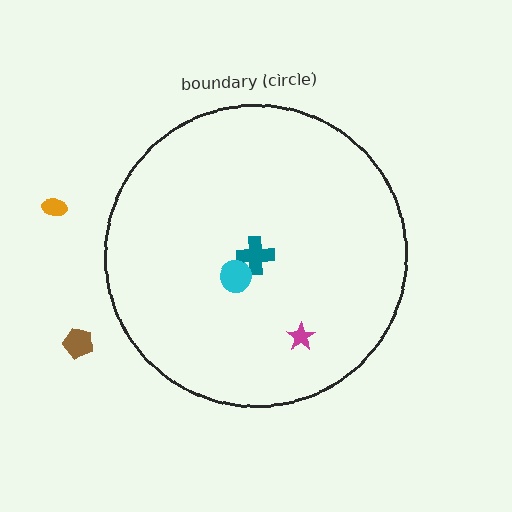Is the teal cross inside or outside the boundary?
Inside.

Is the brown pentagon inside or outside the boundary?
Outside.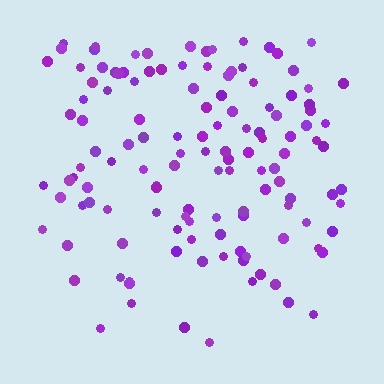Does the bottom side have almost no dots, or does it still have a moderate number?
Still a moderate number, just noticeably fewer than the top.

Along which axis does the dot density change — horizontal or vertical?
Vertical.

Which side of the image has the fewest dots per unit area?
The bottom.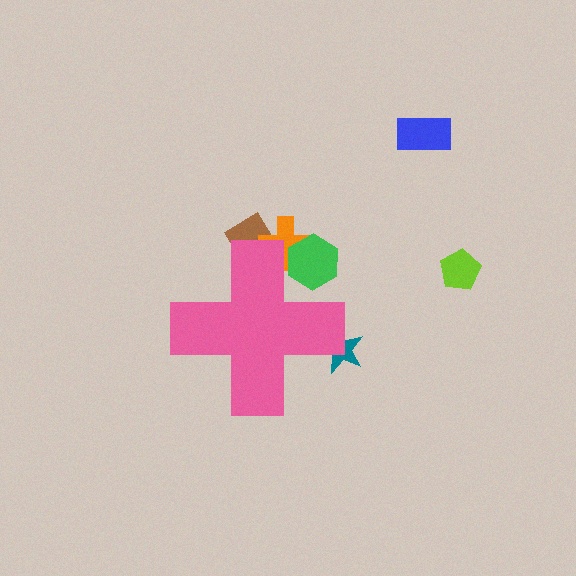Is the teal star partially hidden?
Yes, the teal star is partially hidden behind the pink cross.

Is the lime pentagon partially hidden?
No, the lime pentagon is fully visible.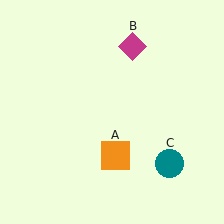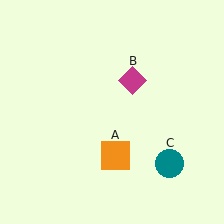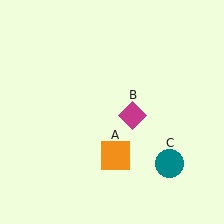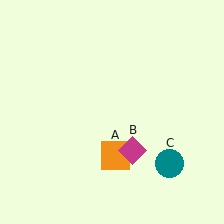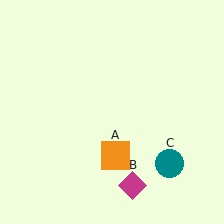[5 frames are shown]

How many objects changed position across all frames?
1 object changed position: magenta diamond (object B).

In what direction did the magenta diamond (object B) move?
The magenta diamond (object B) moved down.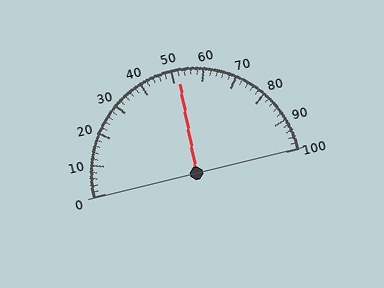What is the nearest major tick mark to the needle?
The nearest major tick mark is 50.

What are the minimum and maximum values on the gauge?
The gauge ranges from 0 to 100.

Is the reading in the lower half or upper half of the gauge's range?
The reading is in the upper half of the range (0 to 100).